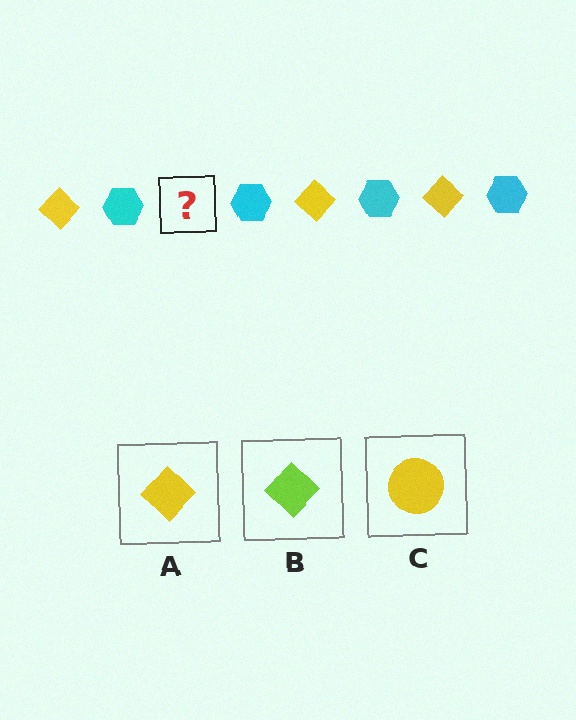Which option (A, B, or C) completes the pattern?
A.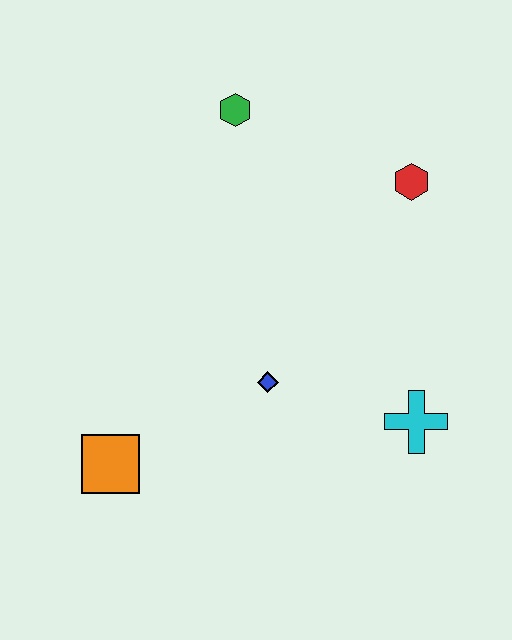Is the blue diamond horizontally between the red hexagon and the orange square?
Yes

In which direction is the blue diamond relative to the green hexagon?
The blue diamond is below the green hexagon.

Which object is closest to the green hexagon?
The red hexagon is closest to the green hexagon.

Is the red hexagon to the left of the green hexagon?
No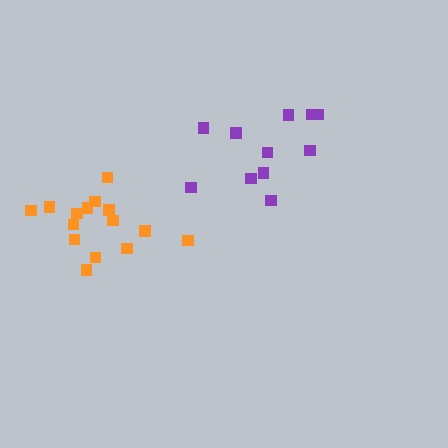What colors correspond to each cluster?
The clusters are colored: purple, orange.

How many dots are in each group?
Group 1: 11 dots, Group 2: 15 dots (26 total).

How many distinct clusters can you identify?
There are 2 distinct clusters.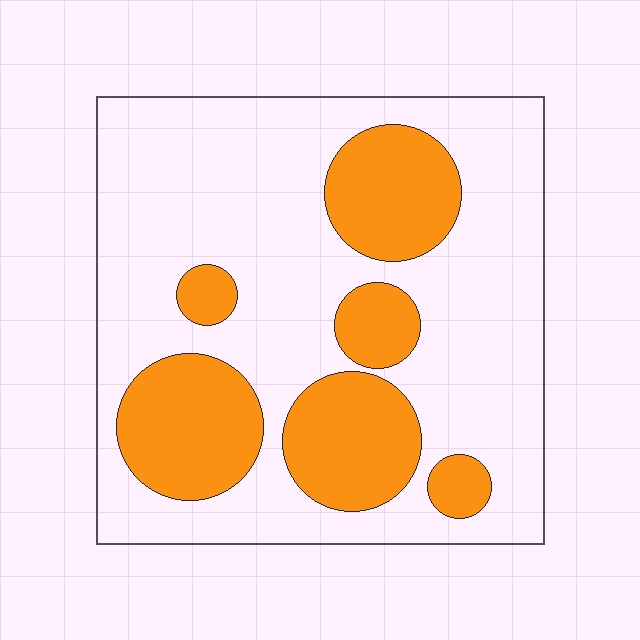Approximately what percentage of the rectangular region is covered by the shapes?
Approximately 30%.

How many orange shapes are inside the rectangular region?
6.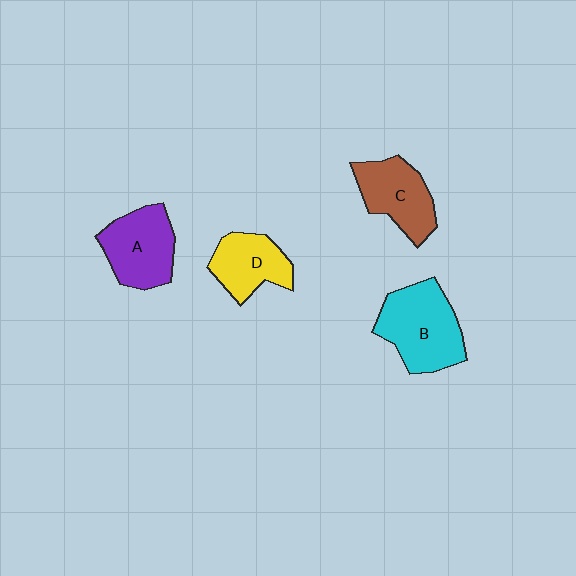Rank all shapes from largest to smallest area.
From largest to smallest: B (cyan), A (purple), C (brown), D (yellow).